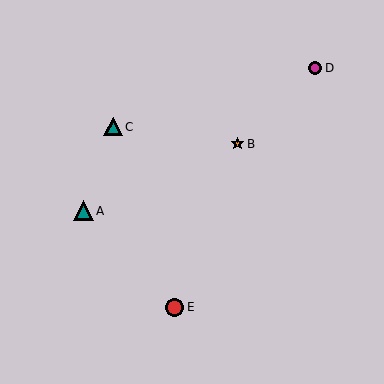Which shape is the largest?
The teal triangle (labeled A) is the largest.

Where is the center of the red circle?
The center of the red circle is at (175, 308).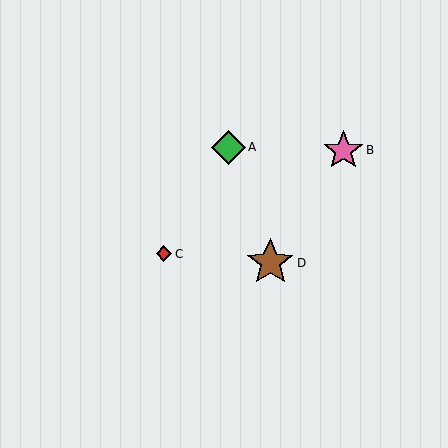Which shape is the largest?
The brown star (labeled D) is the largest.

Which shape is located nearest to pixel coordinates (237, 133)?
The green diamond (labeled A) at (228, 147) is nearest to that location.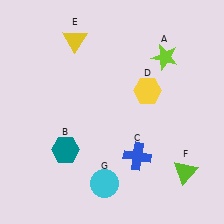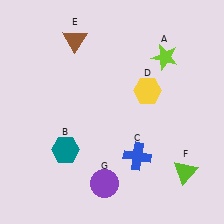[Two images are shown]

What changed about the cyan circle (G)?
In Image 1, G is cyan. In Image 2, it changed to purple.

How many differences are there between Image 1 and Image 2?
There are 2 differences between the two images.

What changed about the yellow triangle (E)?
In Image 1, E is yellow. In Image 2, it changed to brown.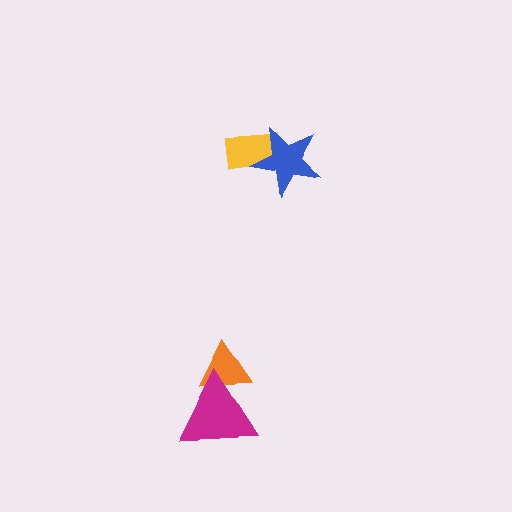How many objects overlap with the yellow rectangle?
1 object overlaps with the yellow rectangle.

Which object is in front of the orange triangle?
The magenta triangle is in front of the orange triangle.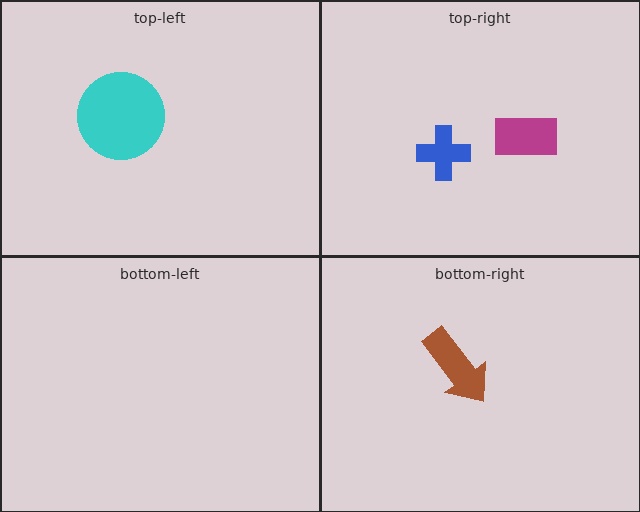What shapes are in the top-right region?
The blue cross, the magenta rectangle.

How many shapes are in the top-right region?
2.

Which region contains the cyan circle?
The top-left region.